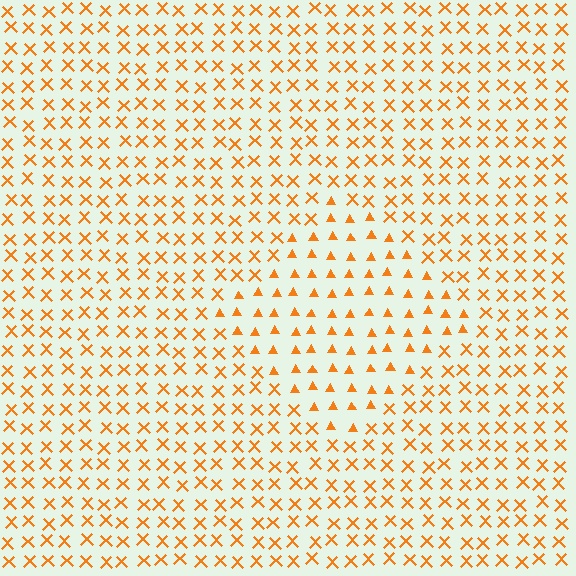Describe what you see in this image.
The image is filled with small orange elements arranged in a uniform grid. A diamond-shaped region contains triangles, while the surrounding area contains X marks. The boundary is defined purely by the change in element shape.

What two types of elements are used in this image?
The image uses triangles inside the diamond region and X marks outside it.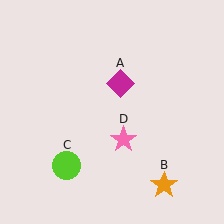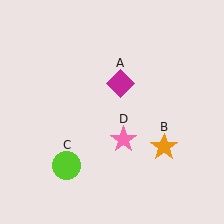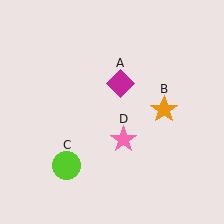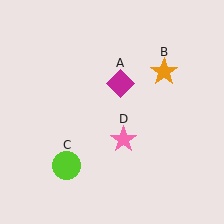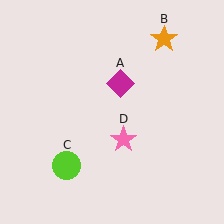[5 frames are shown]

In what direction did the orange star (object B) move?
The orange star (object B) moved up.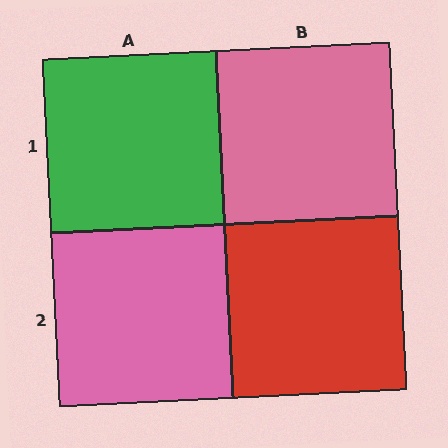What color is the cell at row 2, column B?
Red.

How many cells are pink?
2 cells are pink.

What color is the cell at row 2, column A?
Pink.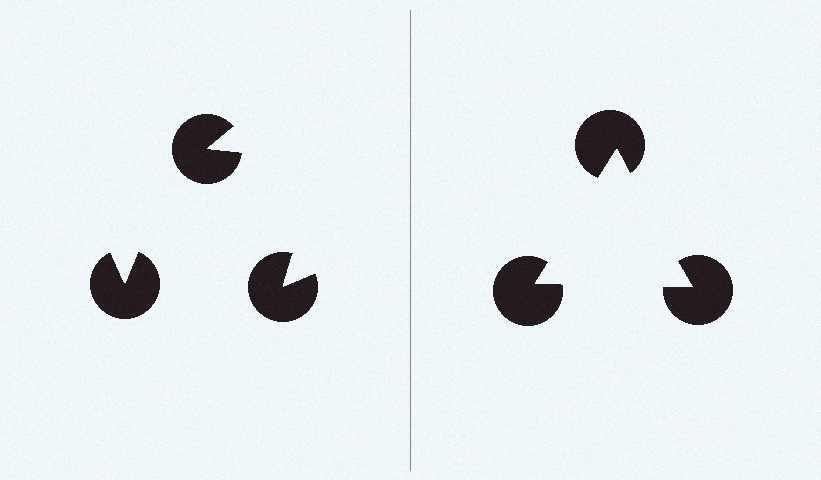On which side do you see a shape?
An illusory triangle appears on the right side. On the left side the wedge cuts are rotated, so no coherent shape forms.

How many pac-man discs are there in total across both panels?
6 — 3 on each side.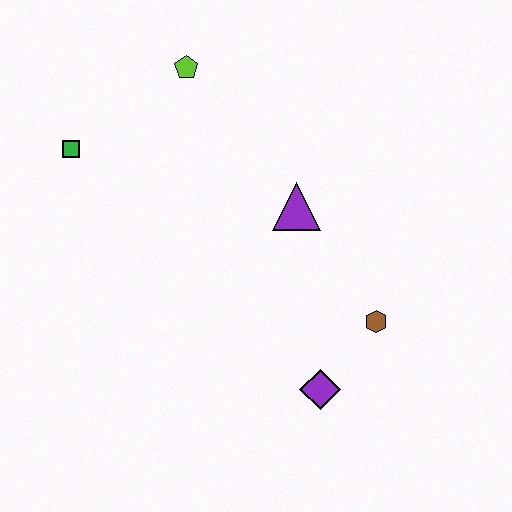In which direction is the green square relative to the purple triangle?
The green square is to the left of the purple triangle.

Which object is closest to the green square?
The lime pentagon is closest to the green square.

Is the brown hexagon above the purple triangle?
No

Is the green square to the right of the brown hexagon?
No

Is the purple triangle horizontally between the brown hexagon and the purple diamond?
No